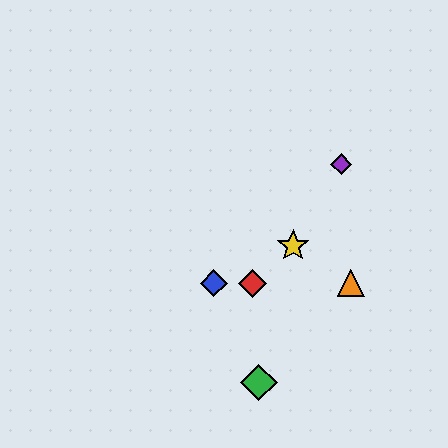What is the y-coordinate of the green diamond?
The green diamond is at y≈382.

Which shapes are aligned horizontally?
The red diamond, the blue diamond, the orange triangle are aligned horizontally.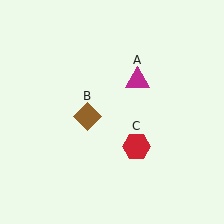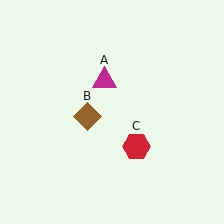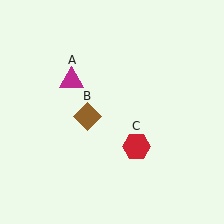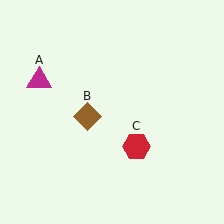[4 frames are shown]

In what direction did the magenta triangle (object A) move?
The magenta triangle (object A) moved left.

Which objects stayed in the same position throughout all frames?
Brown diamond (object B) and red hexagon (object C) remained stationary.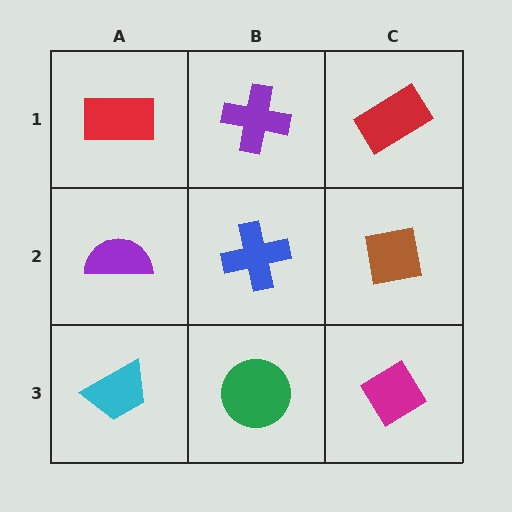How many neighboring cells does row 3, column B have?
3.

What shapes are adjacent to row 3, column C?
A brown square (row 2, column C), a green circle (row 3, column B).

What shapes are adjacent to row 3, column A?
A purple semicircle (row 2, column A), a green circle (row 3, column B).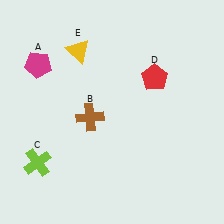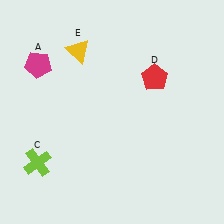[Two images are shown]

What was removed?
The brown cross (B) was removed in Image 2.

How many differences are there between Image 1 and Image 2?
There is 1 difference between the two images.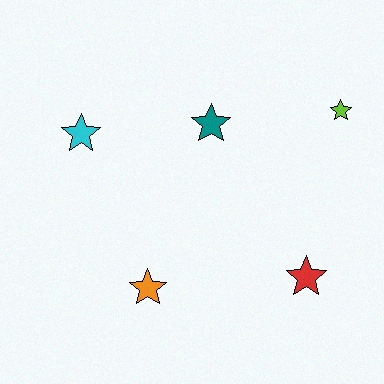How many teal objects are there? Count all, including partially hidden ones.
There is 1 teal object.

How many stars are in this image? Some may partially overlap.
There are 5 stars.